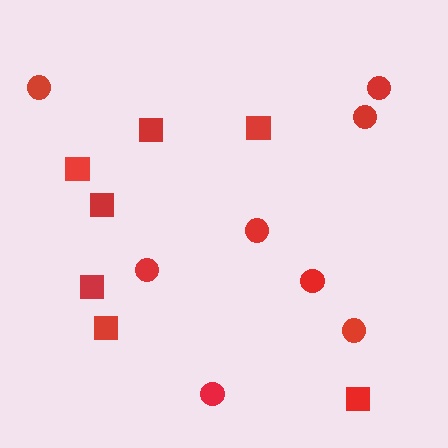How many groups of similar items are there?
There are 2 groups: one group of circles (8) and one group of squares (7).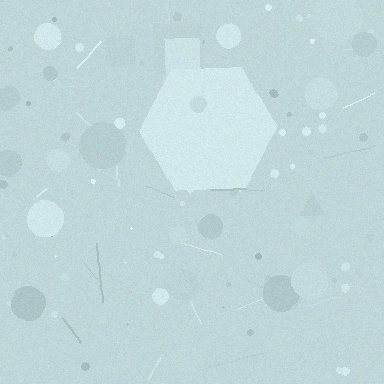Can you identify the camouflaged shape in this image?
The camouflaged shape is a hexagon.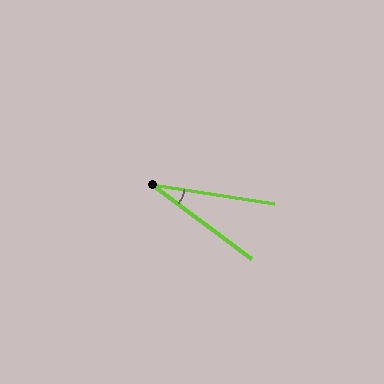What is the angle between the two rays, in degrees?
Approximately 28 degrees.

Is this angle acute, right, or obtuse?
It is acute.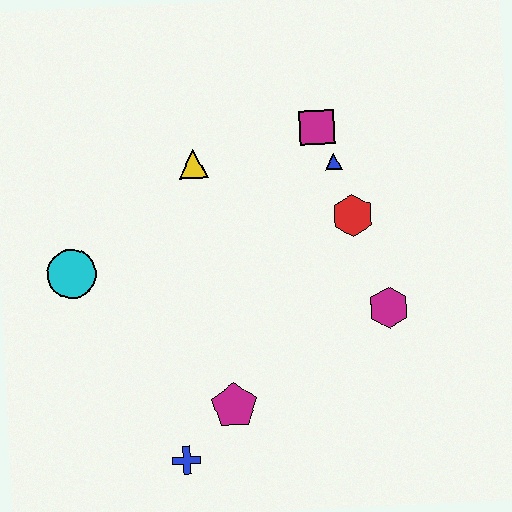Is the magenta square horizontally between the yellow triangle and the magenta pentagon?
No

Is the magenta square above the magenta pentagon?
Yes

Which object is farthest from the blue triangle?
The blue cross is farthest from the blue triangle.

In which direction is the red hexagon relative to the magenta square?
The red hexagon is below the magenta square.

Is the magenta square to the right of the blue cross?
Yes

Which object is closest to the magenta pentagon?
The blue cross is closest to the magenta pentagon.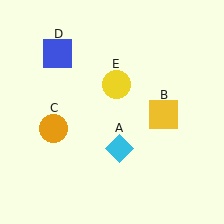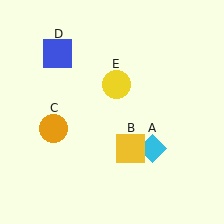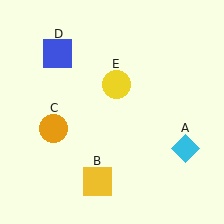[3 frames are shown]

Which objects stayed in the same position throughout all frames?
Orange circle (object C) and blue square (object D) and yellow circle (object E) remained stationary.